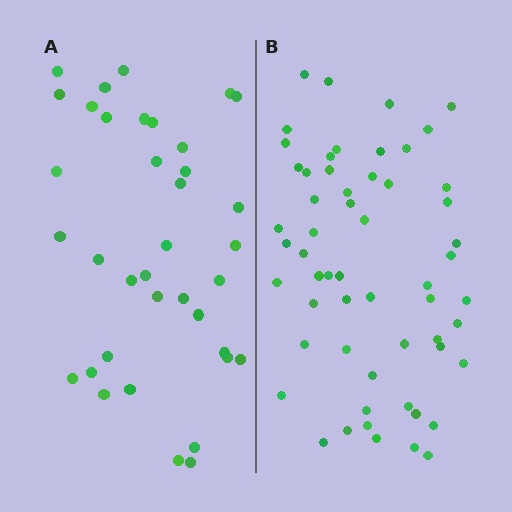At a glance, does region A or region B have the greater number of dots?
Region B (the right region) has more dots.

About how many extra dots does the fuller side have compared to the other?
Region B has approximately 20 more dots than region A.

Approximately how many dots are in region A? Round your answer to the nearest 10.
About 40 dots. (The exact count is 37, which rounds to 40.)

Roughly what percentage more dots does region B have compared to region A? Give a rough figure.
About 55% more.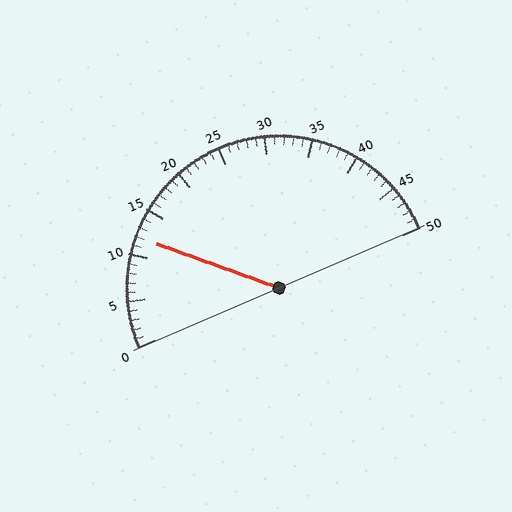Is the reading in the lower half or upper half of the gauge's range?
The reading is in the lower half of the range (0 to 50).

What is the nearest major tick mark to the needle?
The nearest major tick mark is 10.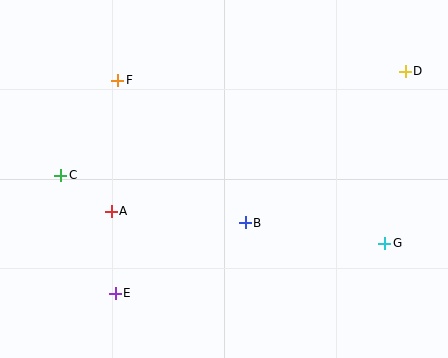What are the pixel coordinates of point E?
Point E is at (115, 293).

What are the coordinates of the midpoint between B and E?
The midpoint between B and E is at (180, 258).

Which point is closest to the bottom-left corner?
Point E is closest to the bottom-left corner.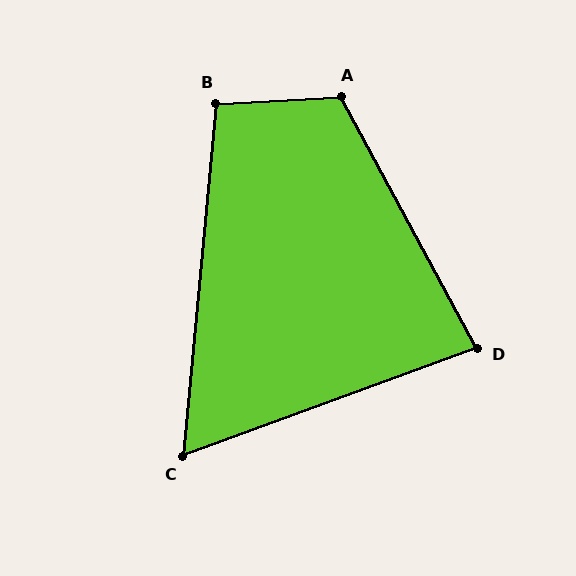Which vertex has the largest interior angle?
A, at approximately 115 degrees.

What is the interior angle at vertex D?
Approximately 82 degrees (acute).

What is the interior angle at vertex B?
Approximately 98 degrees (obtuse).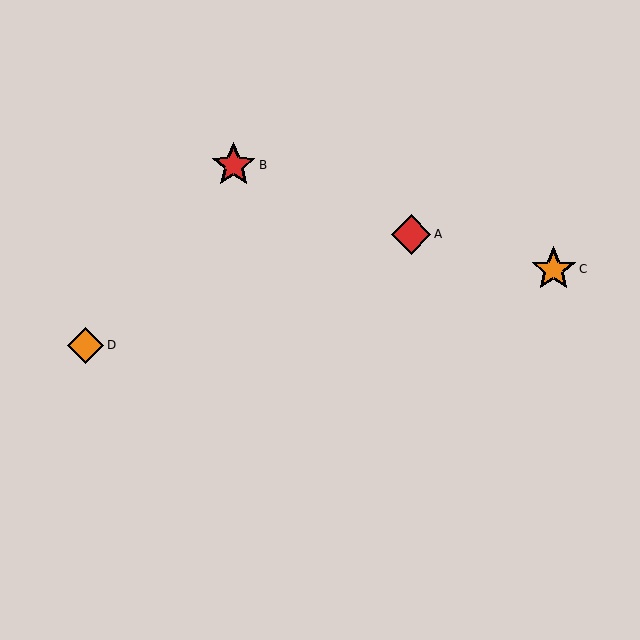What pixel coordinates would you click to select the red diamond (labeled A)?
Click at (411, 234) to select the red diamond A.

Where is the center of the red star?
The center of the red star is at (234, 165).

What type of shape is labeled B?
Shape B is a red star.